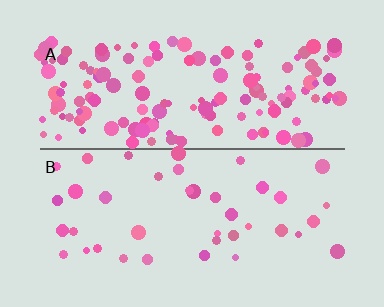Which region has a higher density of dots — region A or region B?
A (the top).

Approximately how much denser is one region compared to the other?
Approximately 3.6× — region A over region B.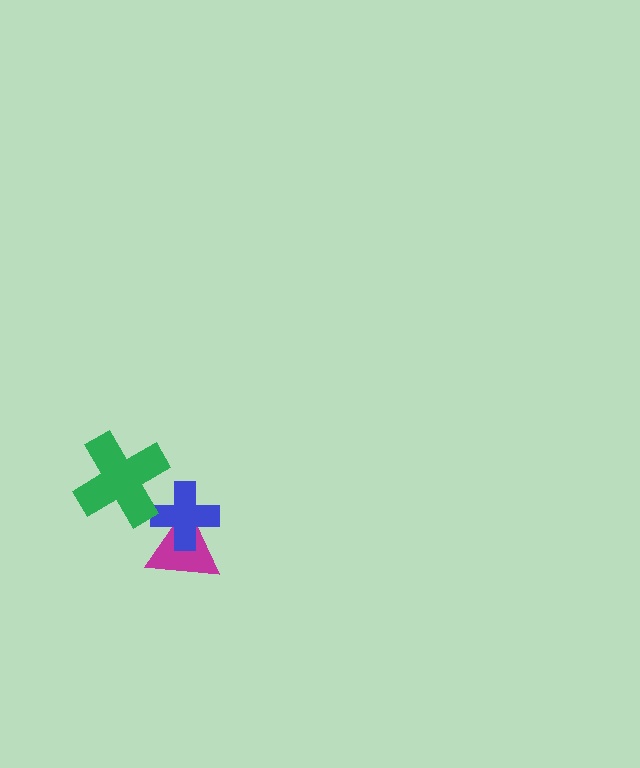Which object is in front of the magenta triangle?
The blue cross is in front of the magenta triangle.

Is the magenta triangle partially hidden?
Yes, it is partially covered by another shape.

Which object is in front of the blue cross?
The green cross is in front of the blue cross.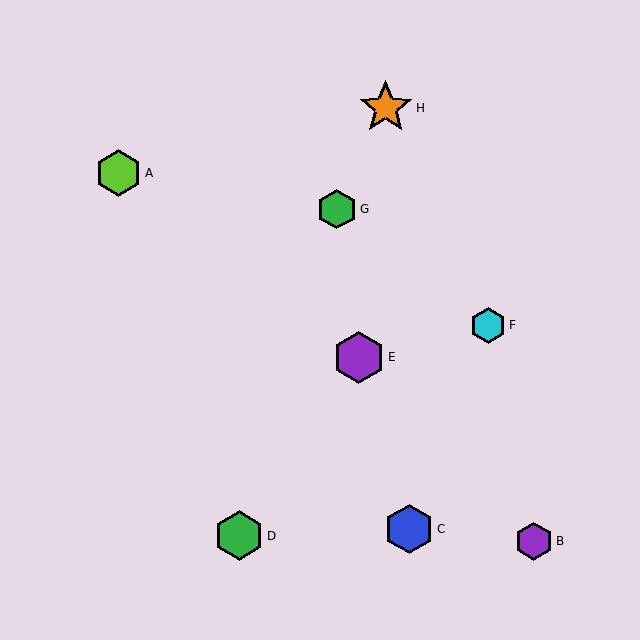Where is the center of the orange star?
The center of the orange star is at (386, 108).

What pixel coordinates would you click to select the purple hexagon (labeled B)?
Click at (534, 541) to select the purple hexagon B.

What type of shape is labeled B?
Shape B is a purple hexagon.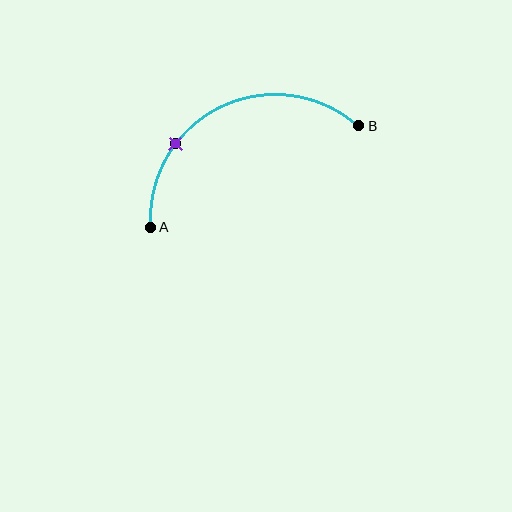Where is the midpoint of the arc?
The arc midpoint is the point on the curve farthest from the straight line joining A and B. It sits above that line.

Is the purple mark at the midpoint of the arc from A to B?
No. The purple mark lies on the arc but is closer to endpoint A. The arc midpoint would be at the point on the curve equidistant along the arc from both A and B.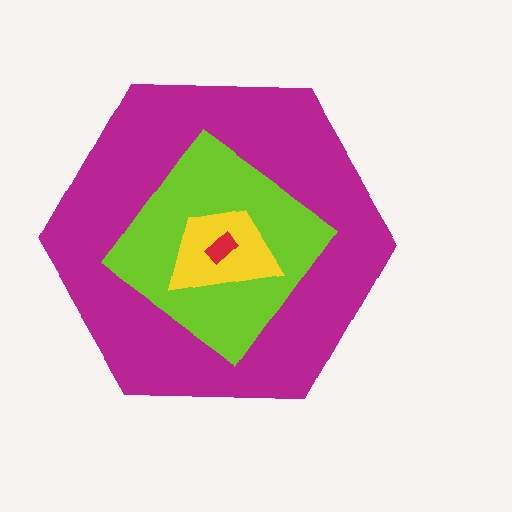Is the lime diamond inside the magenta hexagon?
Yes.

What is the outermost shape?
The magenta hexagon.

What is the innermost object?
The red rectangle.